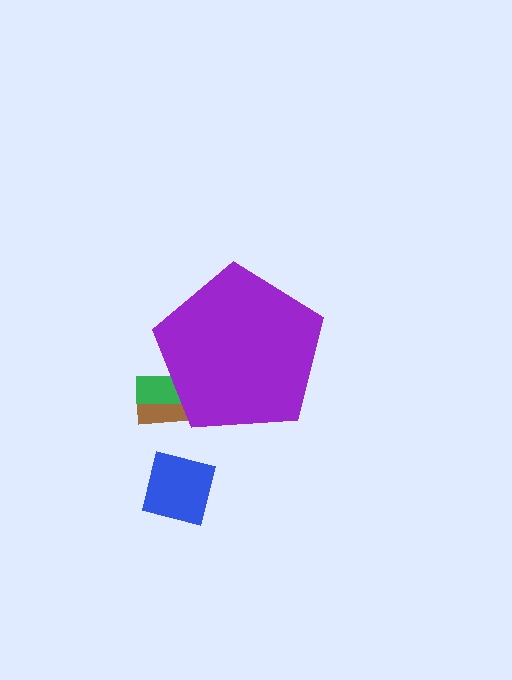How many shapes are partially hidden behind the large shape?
2 shapes are partially hidden.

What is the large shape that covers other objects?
A purple pentagon.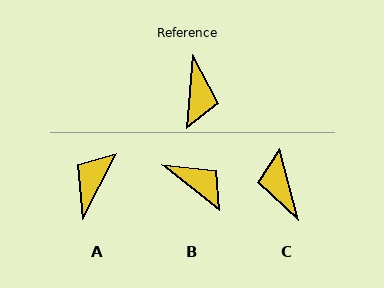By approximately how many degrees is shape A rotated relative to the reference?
Approximately 157 degrees counter-clockwise.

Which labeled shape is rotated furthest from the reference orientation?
C, about 160 degrees away.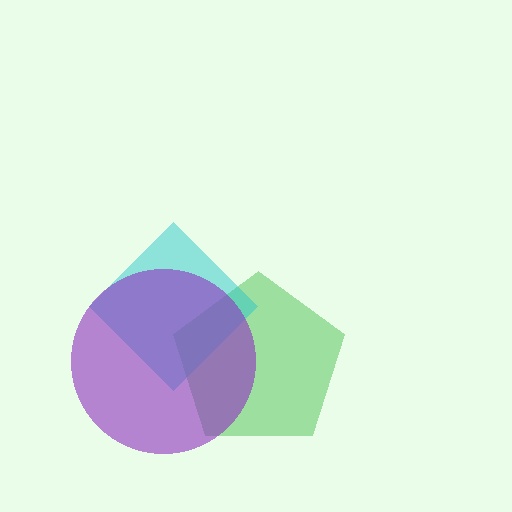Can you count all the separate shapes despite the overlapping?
Yes, there are 3 separate shapes.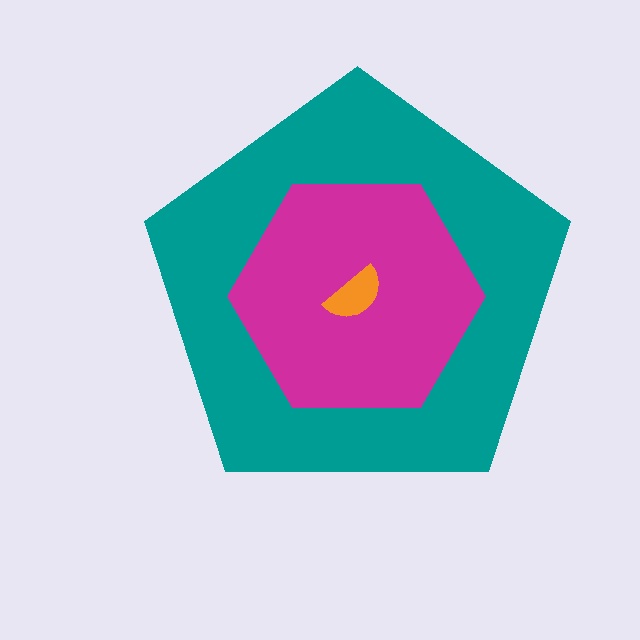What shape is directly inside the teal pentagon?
The magenta hexagon.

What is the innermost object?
The orange semicircle.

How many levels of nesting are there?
3.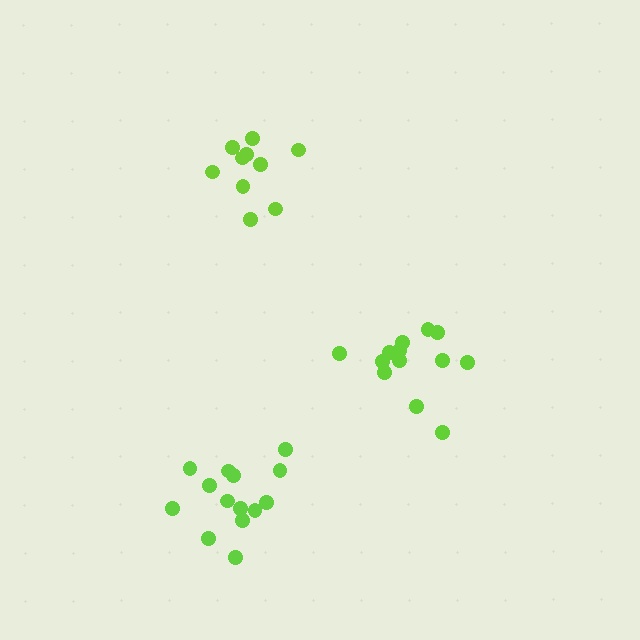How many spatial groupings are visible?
There are 3 spatial groupings.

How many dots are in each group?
Group 1: 10 dots, Group 2: 14 dots, Group 3: 13 dots (37 total).